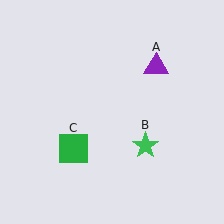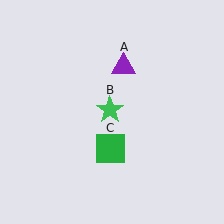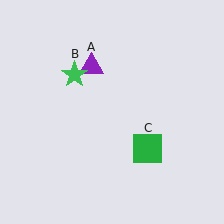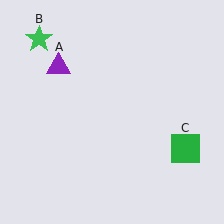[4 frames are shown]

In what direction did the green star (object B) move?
The green star (object B) moved up and to the left.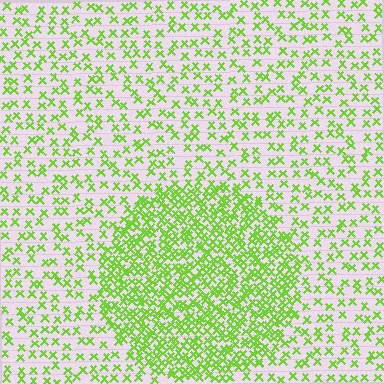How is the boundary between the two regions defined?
The boundary is defined by a change in element density (approximately 2.6x ratio). All elements are the same color, size, and shape.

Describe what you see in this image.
The image contains small lime elements arranged at two different densities. A circle-shaped region is visible where the elements are more densely packed than the surrounding area.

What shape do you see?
I see a circle.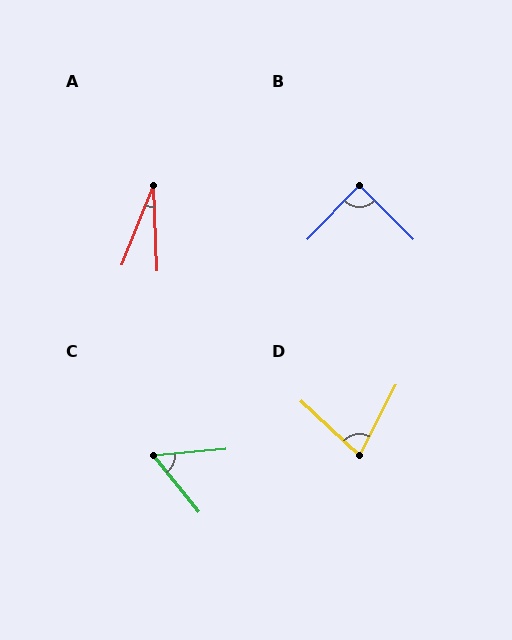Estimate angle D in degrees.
Approximately 75 degrees.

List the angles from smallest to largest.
A (24°), C (56°), D (75°), B (89°).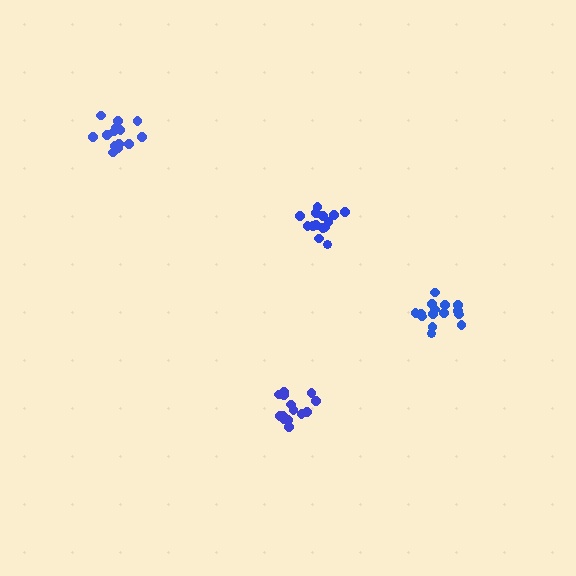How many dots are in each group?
Group 1: 14 dots, Group 2: 15 dots, Group 3: 14 dots, Group 4: 14 dots (57 total).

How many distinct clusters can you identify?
There are 4 distinct clusters.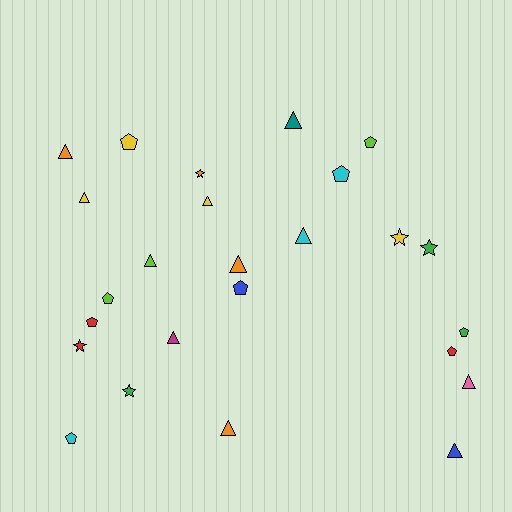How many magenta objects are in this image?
There is 1 magenta object.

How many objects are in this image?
There are 25 objects.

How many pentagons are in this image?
There are 9 pentagons.